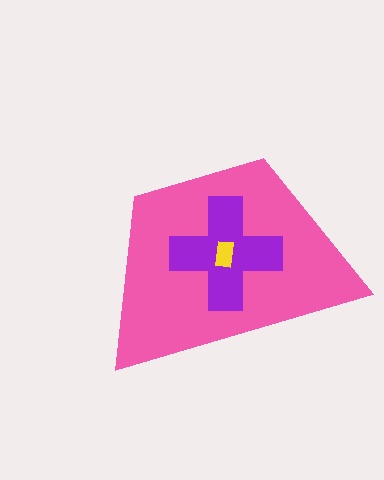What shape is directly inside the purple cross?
The yellow rectangle.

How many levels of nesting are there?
3.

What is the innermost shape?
The yellow rectangle.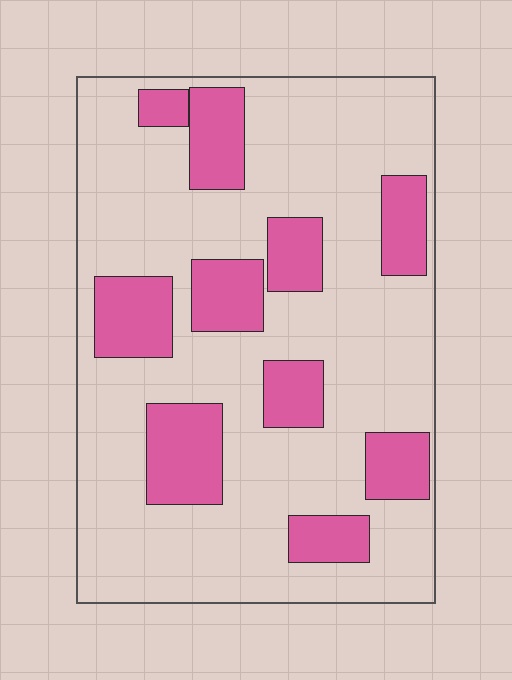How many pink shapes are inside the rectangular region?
10.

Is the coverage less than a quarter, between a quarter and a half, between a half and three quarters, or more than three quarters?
Between a quarter and a half.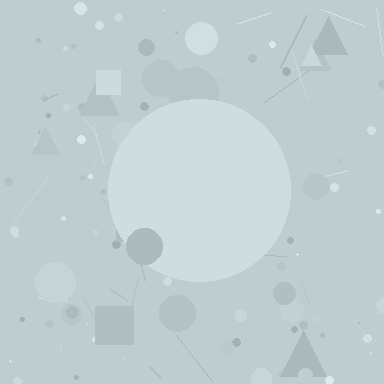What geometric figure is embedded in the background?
A circle is embedded in the background.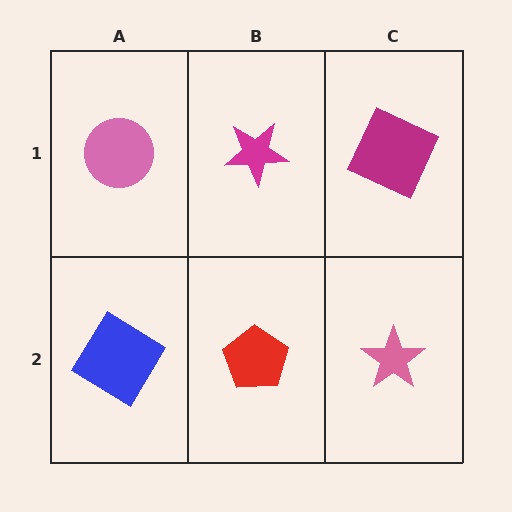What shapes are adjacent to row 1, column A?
A blue diamond (row 2, column A), a magenta star (row 1, column B).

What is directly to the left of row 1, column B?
A pink circle.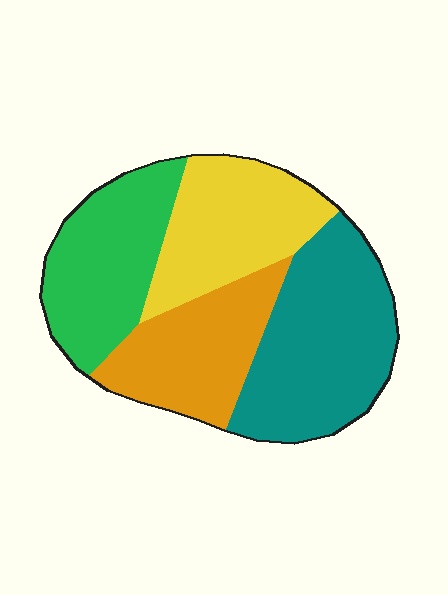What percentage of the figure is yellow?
Yellow takes up about one quarter (1/4) of the figure.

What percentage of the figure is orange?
Orange covers about 20% of the figure.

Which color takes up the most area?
Teal, at roughly 30%.